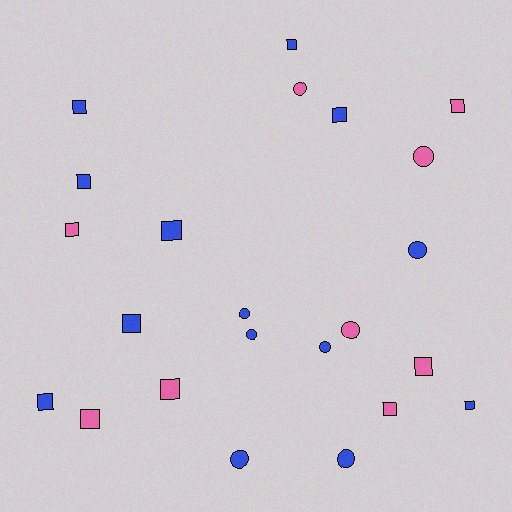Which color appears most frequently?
Blue, with 14 objects.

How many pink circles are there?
There are 3 pink circles.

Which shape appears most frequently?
Square, with 14 objects.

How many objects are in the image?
There are 23 objects.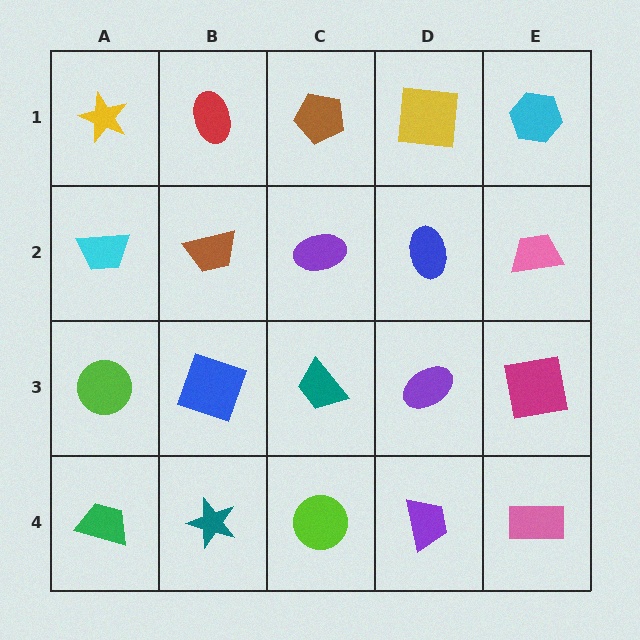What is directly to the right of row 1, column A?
A red ellipse.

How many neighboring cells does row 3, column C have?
4.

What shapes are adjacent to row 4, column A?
A lime circle (row 3, column A), a teal star (row 4, column B).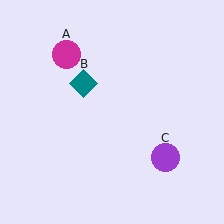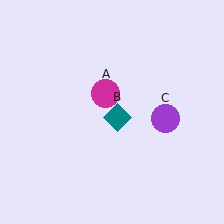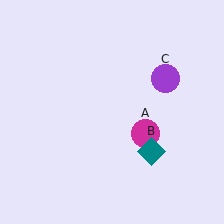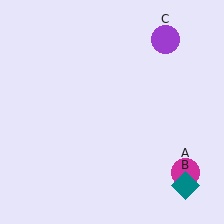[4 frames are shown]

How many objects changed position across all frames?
3 objects changed position: magenta circle (object A), teal diamond (object B), purple circle (object C).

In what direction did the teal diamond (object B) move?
The teal diamond (object B) moved down and to the right.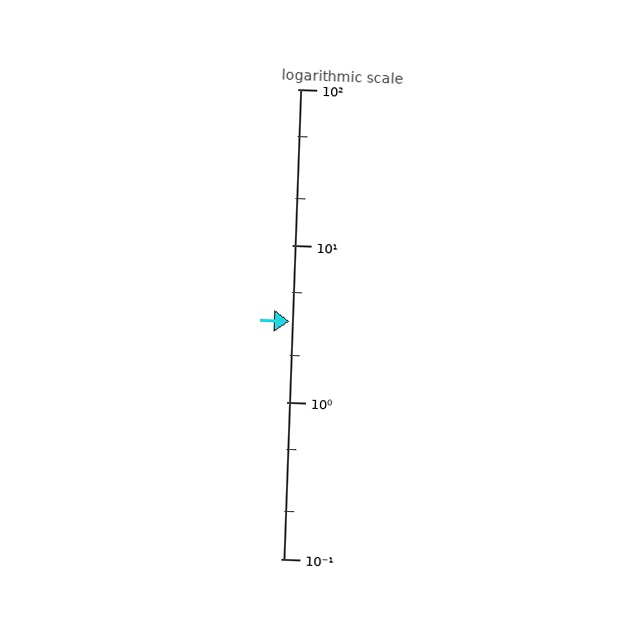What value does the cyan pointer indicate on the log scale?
The pointer indicates approximately 3.3.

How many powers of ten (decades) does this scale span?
The scale spans 3 decades, from 0.1 to 100.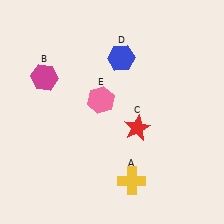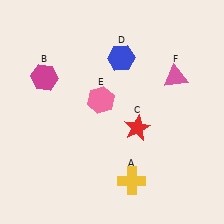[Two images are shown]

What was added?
A pink triangle (F) was added in Image 2.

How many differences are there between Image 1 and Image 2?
There is 1 difference between the two images.